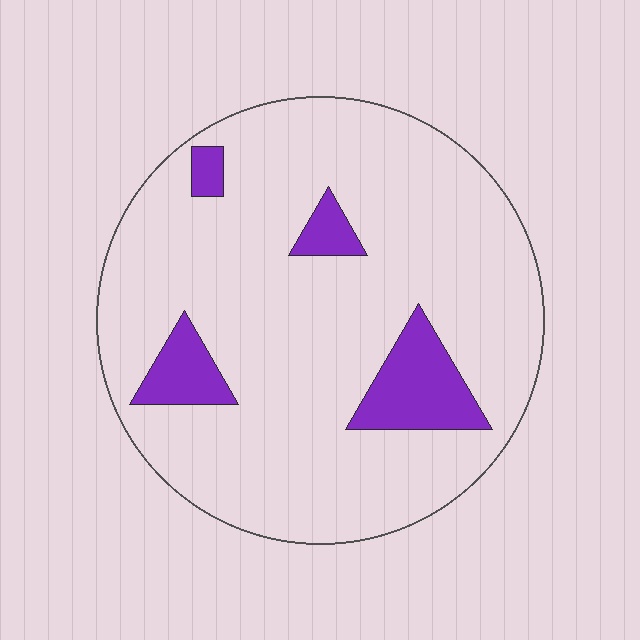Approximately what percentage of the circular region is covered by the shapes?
Approximately 10%.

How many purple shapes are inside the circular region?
4.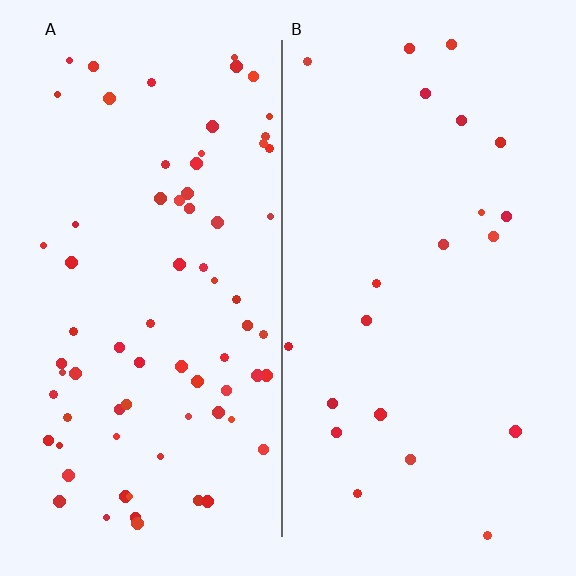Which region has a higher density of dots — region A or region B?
A (the left).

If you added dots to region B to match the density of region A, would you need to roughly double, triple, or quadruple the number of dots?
Approximately triple.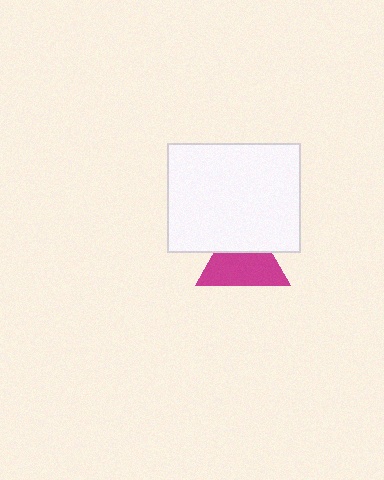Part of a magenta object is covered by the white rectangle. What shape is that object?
It is a triangle.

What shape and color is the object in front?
The object in front is a white rectangle.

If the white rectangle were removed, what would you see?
You would see the complete magenta triangle.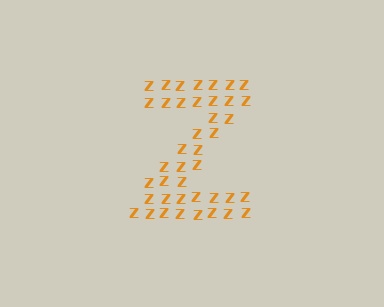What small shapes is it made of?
It is made of small letter Z's.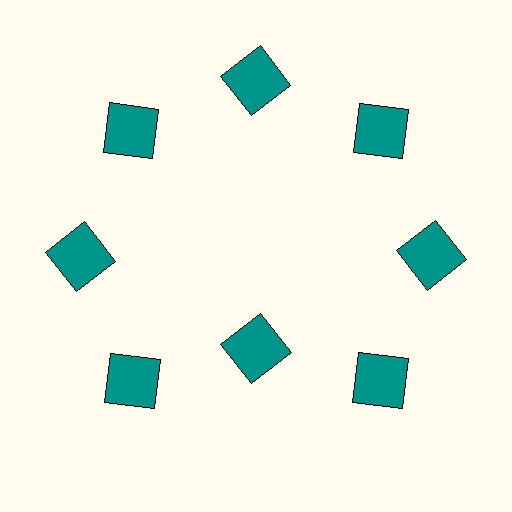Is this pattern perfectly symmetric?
No. The 8 teal squares are arranged in a ring, but one element near the 6 o'clock position is pulled inward toward the center, breaking the 8-fold rotational symmetry.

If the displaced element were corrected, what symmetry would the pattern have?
It would have 8-fold rotational symmetry — the pattern would map onto itself every 45 degrees.